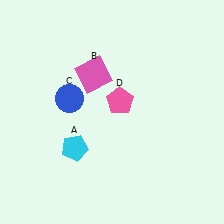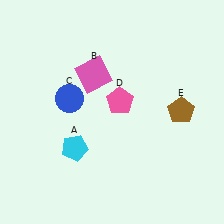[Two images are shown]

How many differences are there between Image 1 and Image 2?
There is 1 difference between the two images.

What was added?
A brown pentagon (E) was added in Image 2.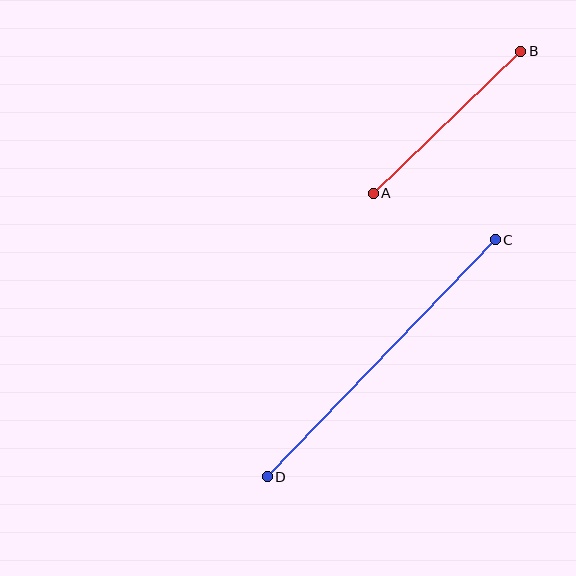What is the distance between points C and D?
The distance is approximately 329 pixels.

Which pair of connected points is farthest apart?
Points C and D are farthest apart.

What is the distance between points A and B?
The distance is approximately 205 pixels.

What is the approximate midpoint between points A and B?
The midpoint is at approximately (447, 122) pixels.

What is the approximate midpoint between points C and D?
The midpoint is at approximately (381, 358) pixels.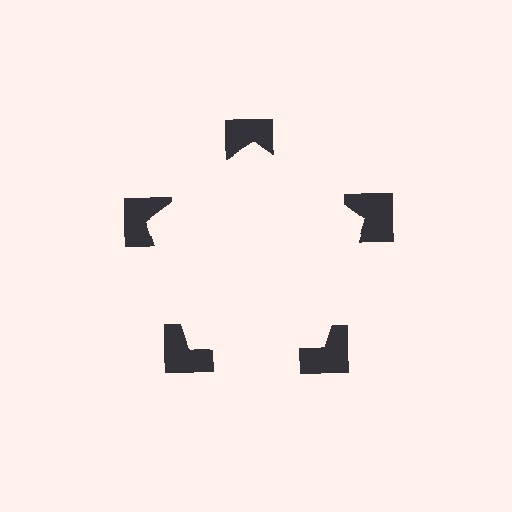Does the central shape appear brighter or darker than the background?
It typically appears slightly brighter than the background, even though no actual brightness change is drawn.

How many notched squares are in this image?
There are 5 — one at each vertex of the illusory pentagon.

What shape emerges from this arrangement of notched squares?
An illusory pentagon — its edges are inferred from the aligned wedge cuts in the notched squares, not physically drawn.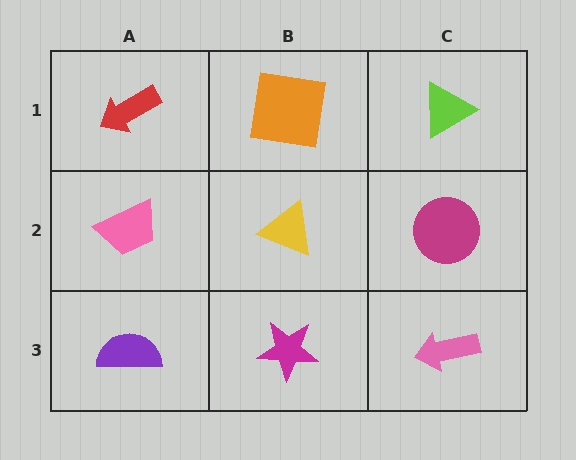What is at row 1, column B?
An orange square.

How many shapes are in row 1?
3 shapes.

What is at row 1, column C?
A lime triangle.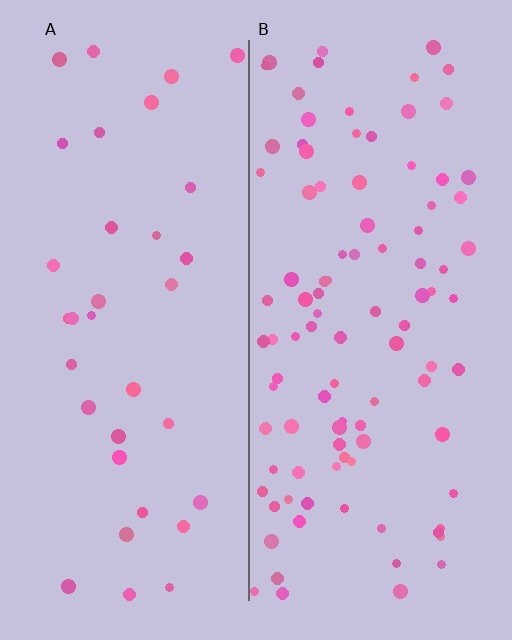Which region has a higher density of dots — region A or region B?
B (the right).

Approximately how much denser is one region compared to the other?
Approximately 2.8× — region B over region A.